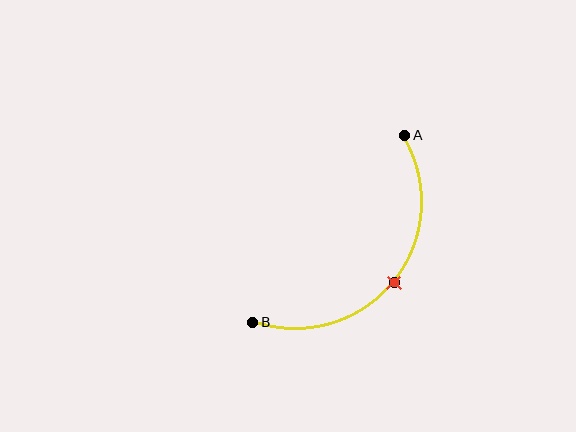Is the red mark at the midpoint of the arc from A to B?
Yes. The red mark lies on the arc at equal arc-length from both A and B — it is the arc midpoint.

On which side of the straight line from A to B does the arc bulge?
The arc bulges below and to the right of the straight line connecting A and B.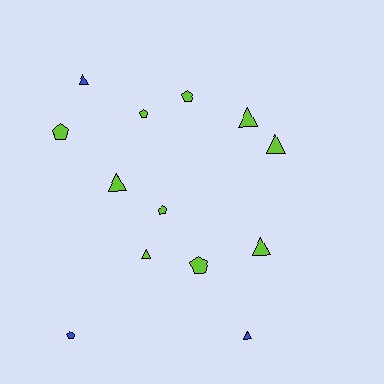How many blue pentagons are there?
There is 1 blue pentagon.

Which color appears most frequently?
Lime, with 10 objects.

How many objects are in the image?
There are 13 objects.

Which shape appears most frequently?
Triangle, with 7 objects.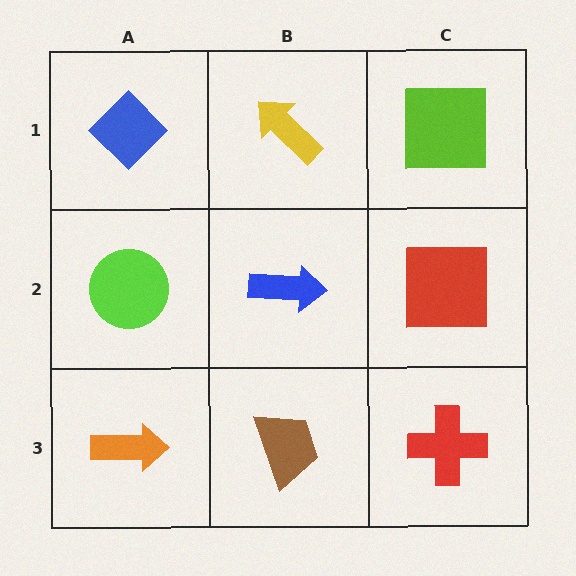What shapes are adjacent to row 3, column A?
A lime circle (row 2, column A), a brown trapezoid (row 3, column B).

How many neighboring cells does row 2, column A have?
3.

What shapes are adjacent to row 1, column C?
A red square (row 2, column C), a yellow arrow (row 1, column B).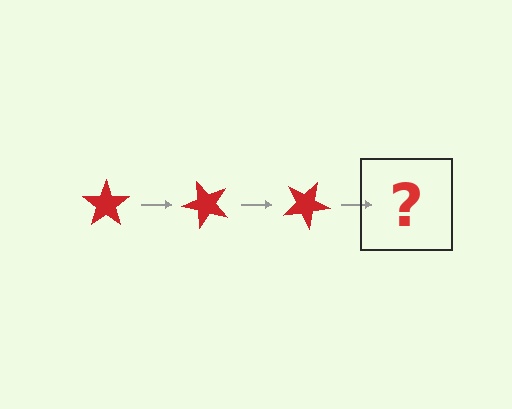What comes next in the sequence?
The next element should be a red star rotated 150 degrees.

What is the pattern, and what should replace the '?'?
The pattern is that the star rotates 50 degrees each step. The '?' should be a red star rotated 150 degrees.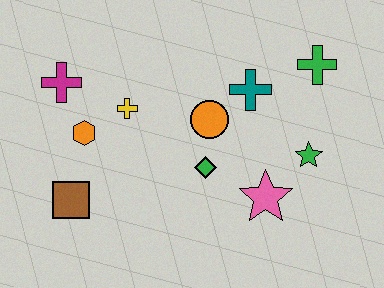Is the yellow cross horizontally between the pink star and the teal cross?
No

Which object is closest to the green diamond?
The orange circle is closest to the green diamond.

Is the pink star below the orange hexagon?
Yes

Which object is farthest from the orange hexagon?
The green cross is farthest from the orange hexagon.